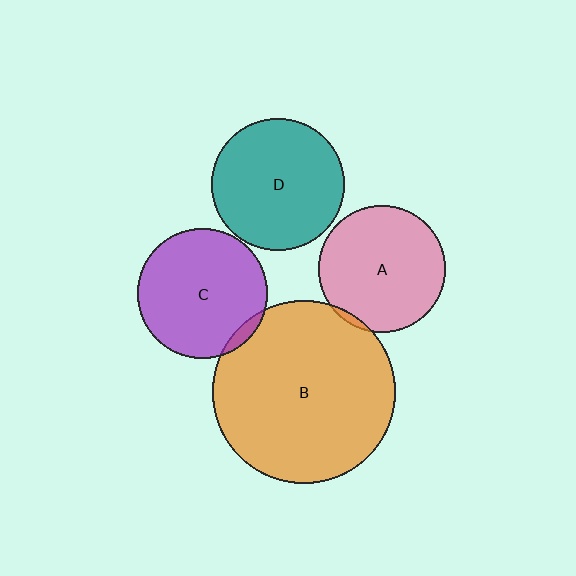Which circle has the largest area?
Circle B (orange).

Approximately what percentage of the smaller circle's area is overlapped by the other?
Approximately 5%.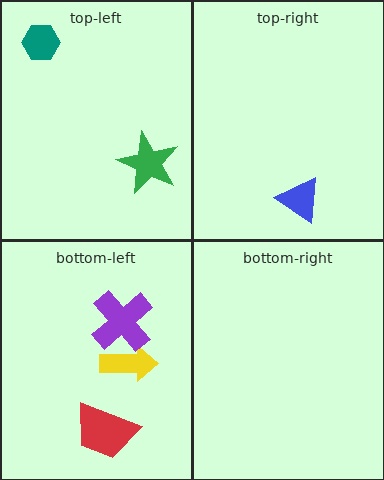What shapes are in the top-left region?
The teal hexagon, the green star.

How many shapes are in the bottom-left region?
3.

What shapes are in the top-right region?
The blue triangle.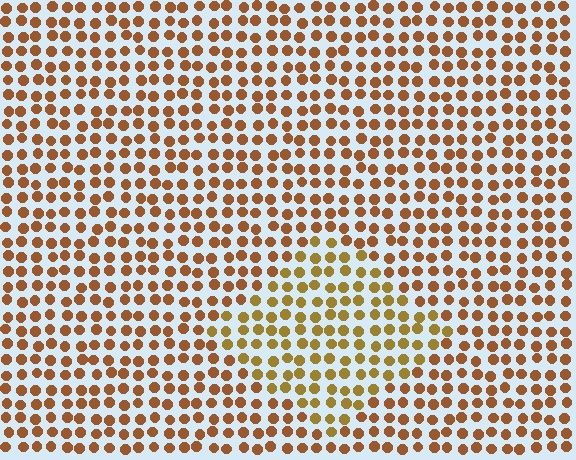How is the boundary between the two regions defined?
The boundary is defined purely by a slight shift in hue (about 24 degrees). Spacing, size, and orientation are identical on both sides.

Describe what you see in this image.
The image is filled with small brown elements in a uniform arrangement. A diamond-shaped region is visible where the elements are tinted to a slightly different hue, forming a subtle color boundary.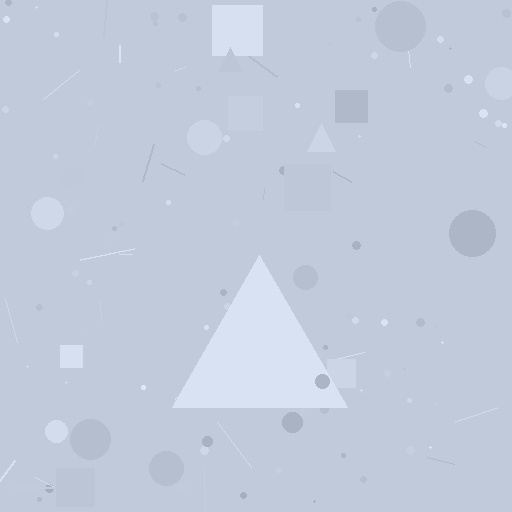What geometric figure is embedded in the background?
A triangle is embedded in the background.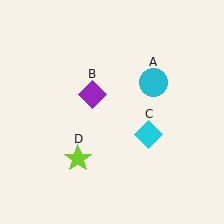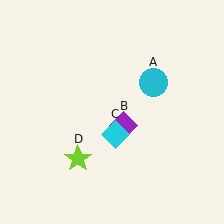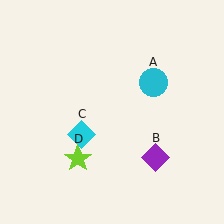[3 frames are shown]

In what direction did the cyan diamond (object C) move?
The cyan diamond (object C) moved left.